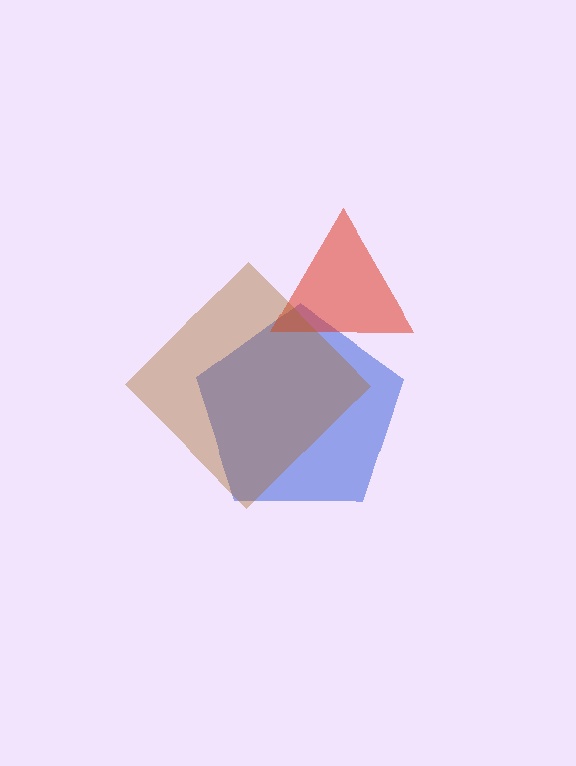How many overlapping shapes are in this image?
There are 3 overlapping shapes in the image.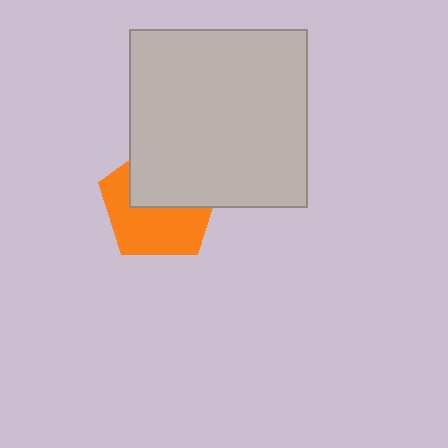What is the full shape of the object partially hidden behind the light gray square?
The partially hidden object is an orange pentagon.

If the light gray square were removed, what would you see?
You would see the complete orange pentagon.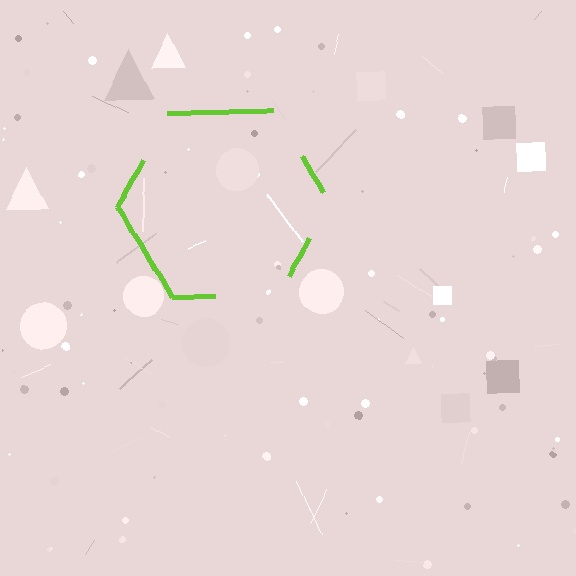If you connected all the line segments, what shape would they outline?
They would outline a hexagon.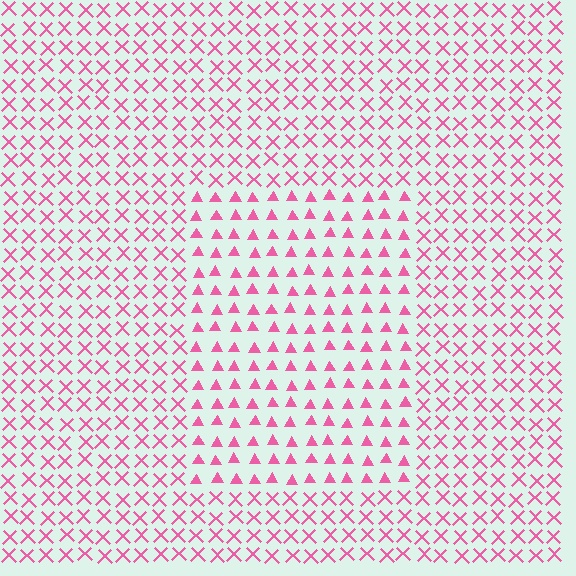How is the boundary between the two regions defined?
The boundary is defined by a change in element shape: triangles inside vs. X marks outside. All elements share the same color and spacing.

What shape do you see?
I see a rectangle.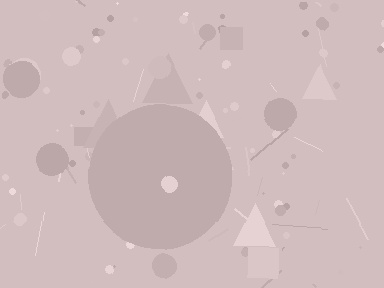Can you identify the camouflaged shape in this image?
The camouflaged shape is a circle.